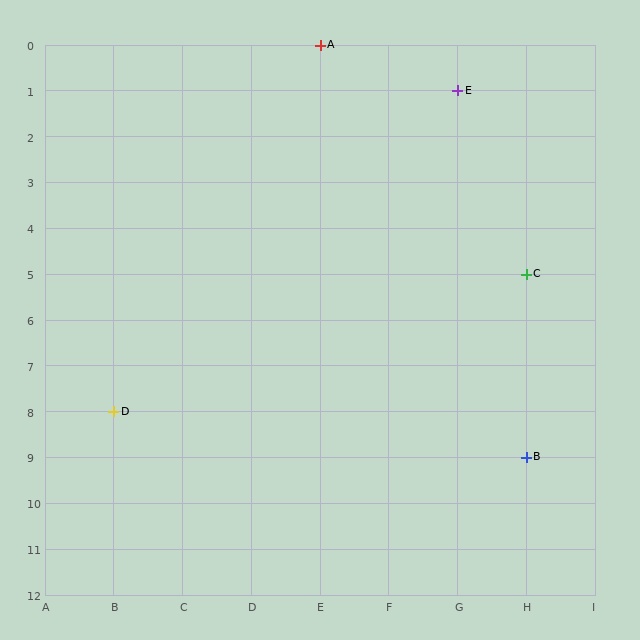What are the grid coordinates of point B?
Point B is at grid coordinates (H, 9).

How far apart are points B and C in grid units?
Points B and C are 4 rows apart.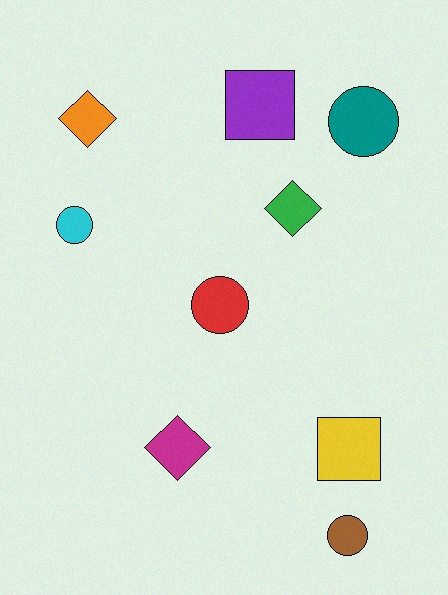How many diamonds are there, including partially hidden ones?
There are 3 diamonds.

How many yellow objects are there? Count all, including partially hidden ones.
There is 1 yellow object.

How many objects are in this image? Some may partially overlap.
There are 9 objects.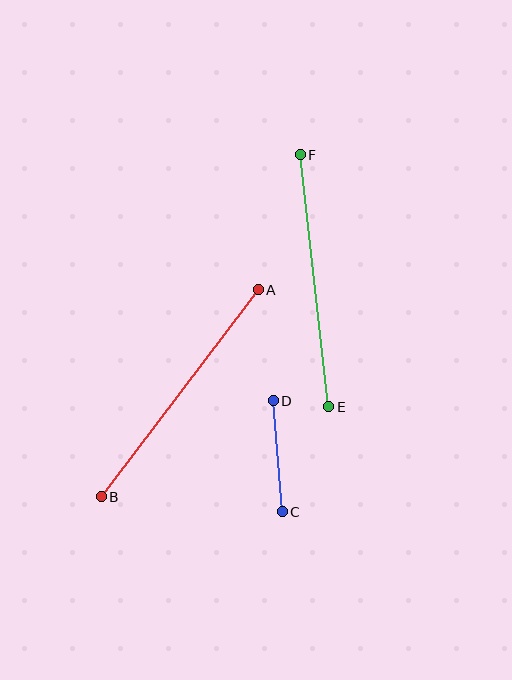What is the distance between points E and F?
The distance is approximately 253 pixels.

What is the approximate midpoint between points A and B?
The midpoint is at approximately (180, 393) pixels.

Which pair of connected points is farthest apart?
Points A and B are farthest apart.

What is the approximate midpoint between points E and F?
The midpoint is at approximately (314, 281) pixels.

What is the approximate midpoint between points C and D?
The midpoint is at approximately (278, 456) pixels.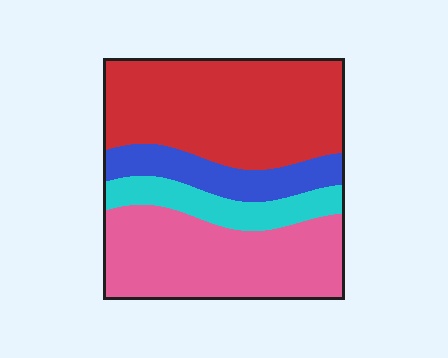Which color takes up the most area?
Red, at roughly 40%.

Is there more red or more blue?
Red.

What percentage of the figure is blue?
Blue covers around 15% of the figure.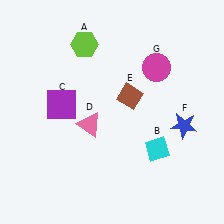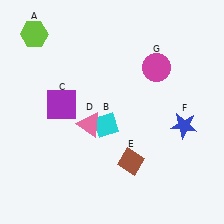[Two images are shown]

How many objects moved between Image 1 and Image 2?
3 objects moved between the two images.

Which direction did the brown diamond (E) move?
The brown diamond (E) moved down.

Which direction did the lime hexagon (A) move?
The lime hexagon (A) moved left.